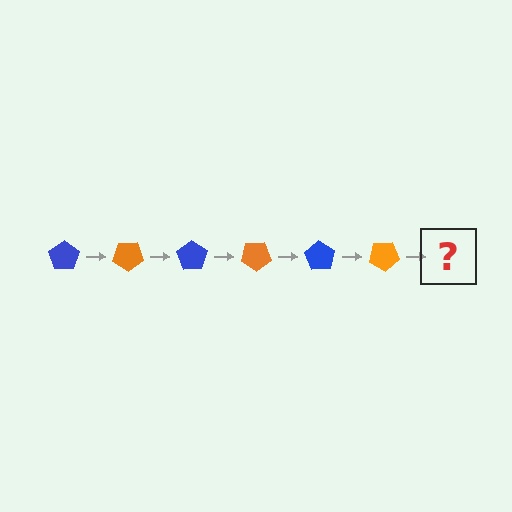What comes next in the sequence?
The next element should be a blue pentagon, rotated 210 degrees from the start.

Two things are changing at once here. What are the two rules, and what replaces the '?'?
The two rules are that it rotates 35 degrees each step and the color cycles through blue and orange. The '?' should be a blue pentagon, rotated 210 degrees from the start.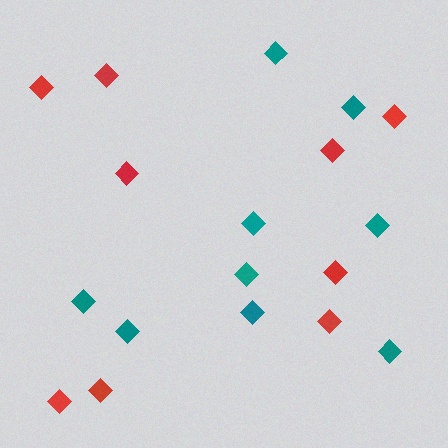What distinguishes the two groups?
There are 2 groups: one group of red diamonds (9) and one group of teal diamonds (9).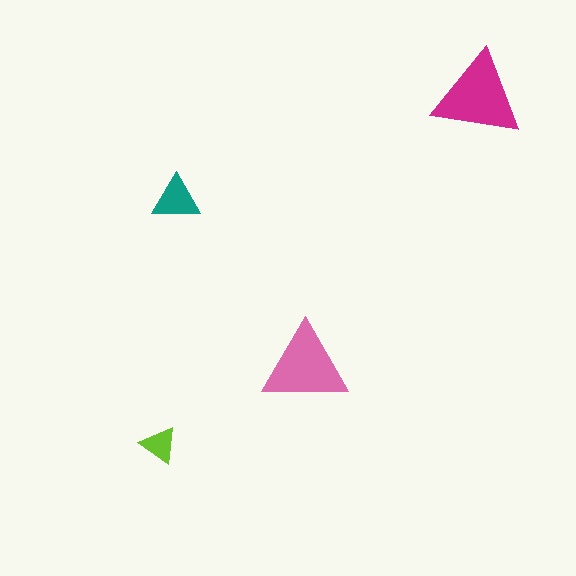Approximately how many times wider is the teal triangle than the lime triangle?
About 1.5 times wider.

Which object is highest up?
The magenta triangle is topmost.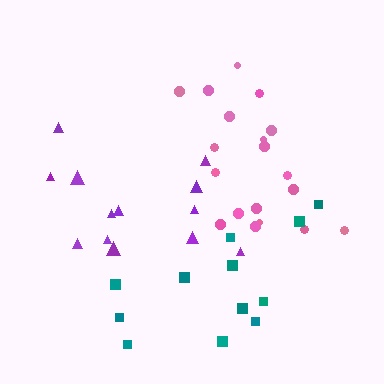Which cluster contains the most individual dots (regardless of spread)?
Pink (19).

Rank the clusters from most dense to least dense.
pink, teal, purple.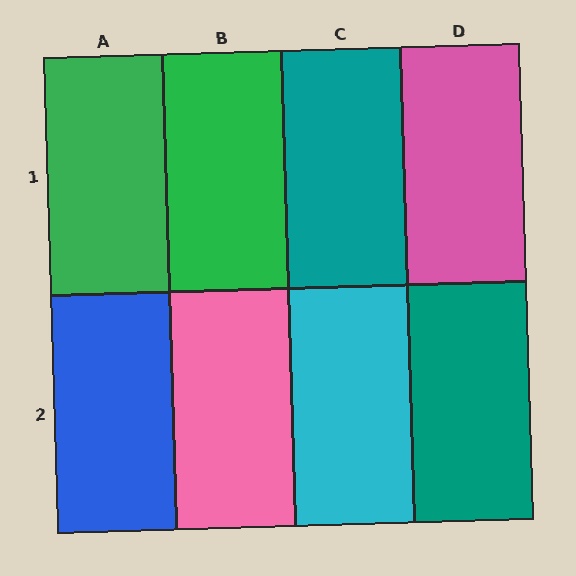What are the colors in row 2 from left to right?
Blue, pink, cyan, teal.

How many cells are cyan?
1 cell is cyan.